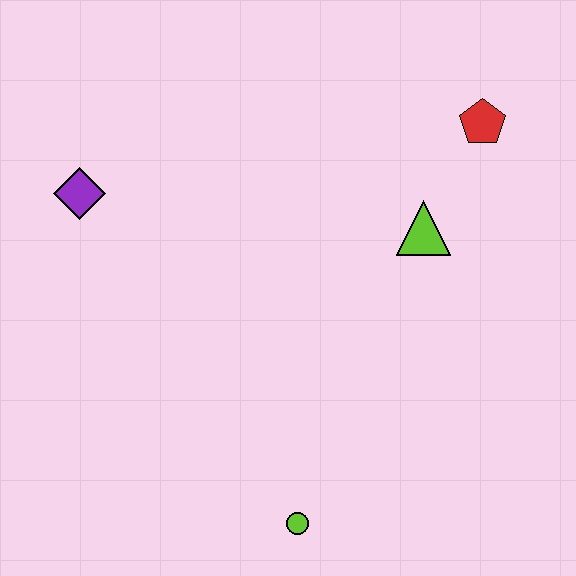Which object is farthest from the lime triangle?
The purple diamond is farthest from the lime triangle.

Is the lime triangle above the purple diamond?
No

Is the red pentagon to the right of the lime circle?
Yes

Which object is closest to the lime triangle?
The red pentagon is closest to the lime triangle.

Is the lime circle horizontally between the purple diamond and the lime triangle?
Yes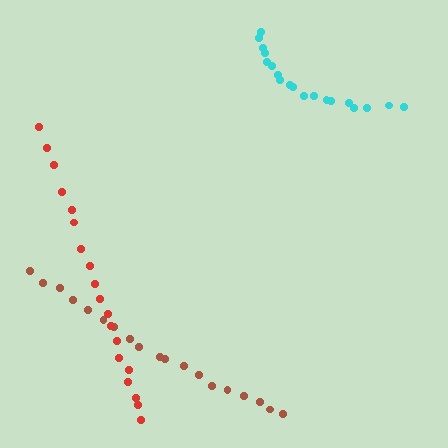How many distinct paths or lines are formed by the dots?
There are 3 distinct paths.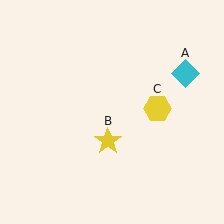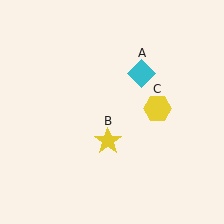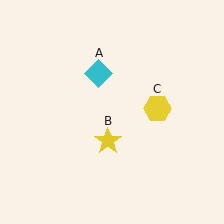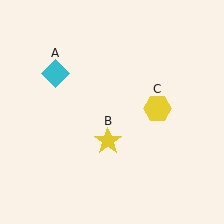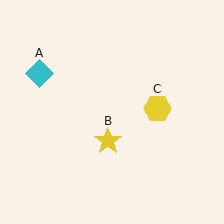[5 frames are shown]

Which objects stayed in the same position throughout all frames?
Yellow star (object B) and yellow hexagon (object C) remained stationary.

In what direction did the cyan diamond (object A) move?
The cyan diamond (object A) moved left.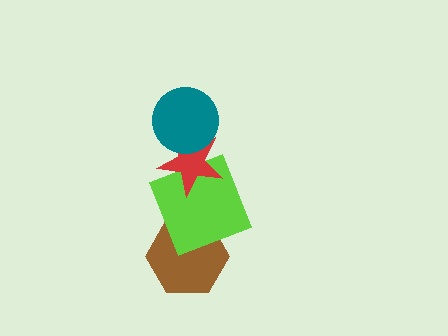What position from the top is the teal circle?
The teal circle is 1st from the top.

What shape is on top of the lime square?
The red star is on top of the lime square.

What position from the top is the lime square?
The lime square is 3rd from the top.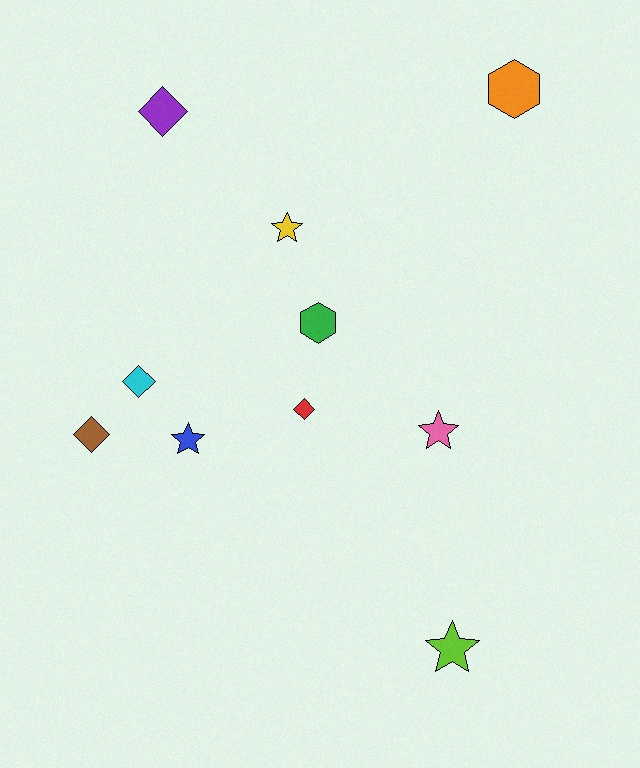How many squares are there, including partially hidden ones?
There are no squares.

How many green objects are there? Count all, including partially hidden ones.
There is 1 green object.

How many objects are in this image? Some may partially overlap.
There are 10 objects.